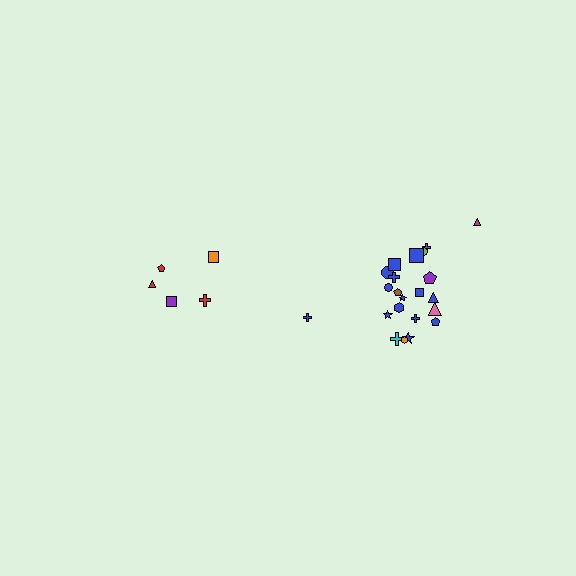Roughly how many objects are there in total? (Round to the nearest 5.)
Roughly 25 objects in total.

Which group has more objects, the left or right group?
The right group.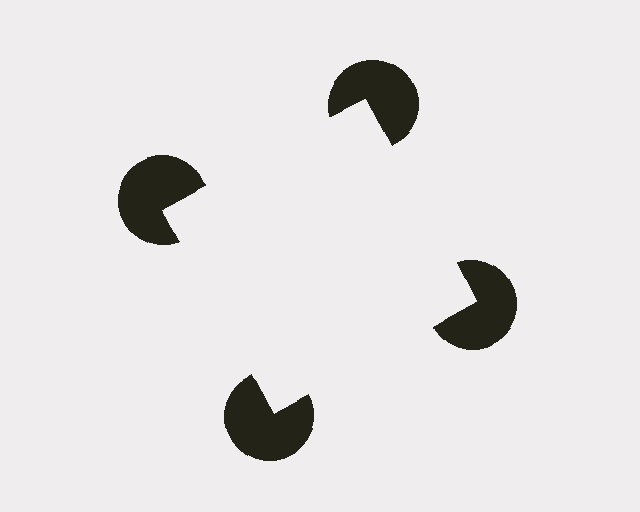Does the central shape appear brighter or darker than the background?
It typically appears slightly brighter than the background, even though no actual brightness change is drawn.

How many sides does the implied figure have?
4 sides.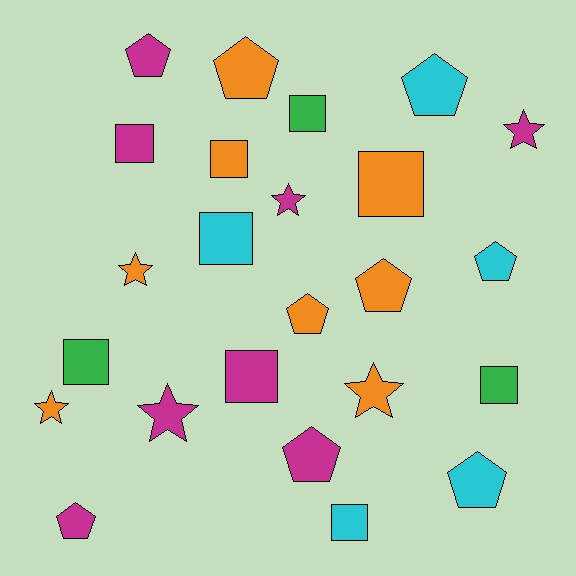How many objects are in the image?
There are 24 objects.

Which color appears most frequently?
Orange, with 8 objects.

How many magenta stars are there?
There are 3 magenta stars.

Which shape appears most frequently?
Pentagon, with 9 objects.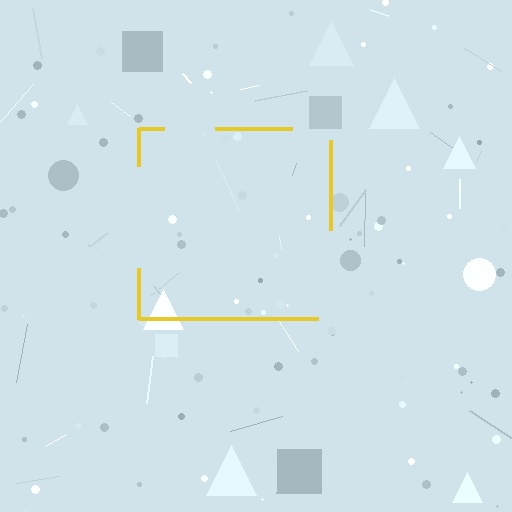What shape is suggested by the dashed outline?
The dashed outline suggests a square.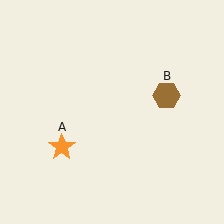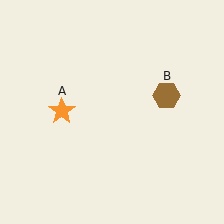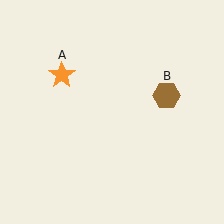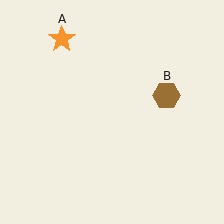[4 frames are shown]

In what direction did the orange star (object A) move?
The orange star (object A) moved up.